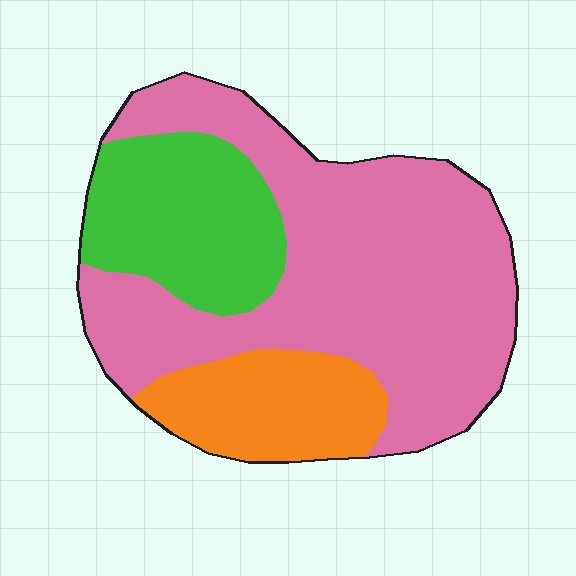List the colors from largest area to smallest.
From largest to smallest: pink, green, orange.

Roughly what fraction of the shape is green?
Green covers around 20% of the shape.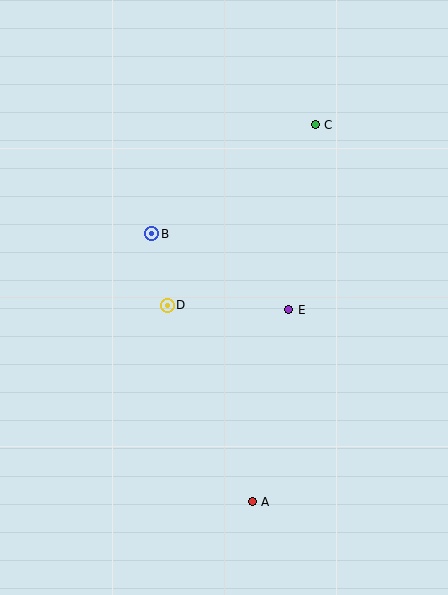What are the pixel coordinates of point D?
Point D is at (167, 305).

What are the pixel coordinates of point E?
Point E is at (289, 310).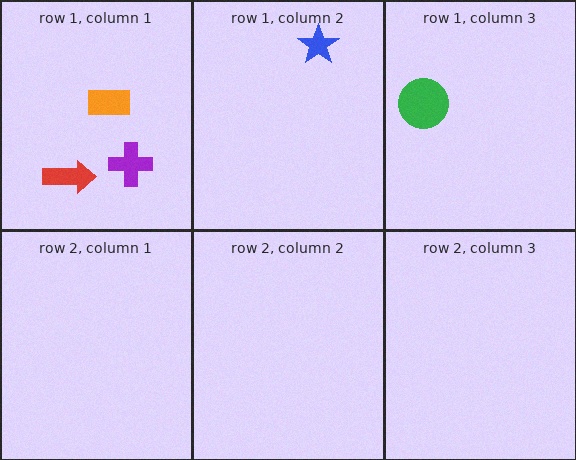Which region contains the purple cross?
The row 1, column 1 region.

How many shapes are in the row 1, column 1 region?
3.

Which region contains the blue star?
The row 1, column 2 region.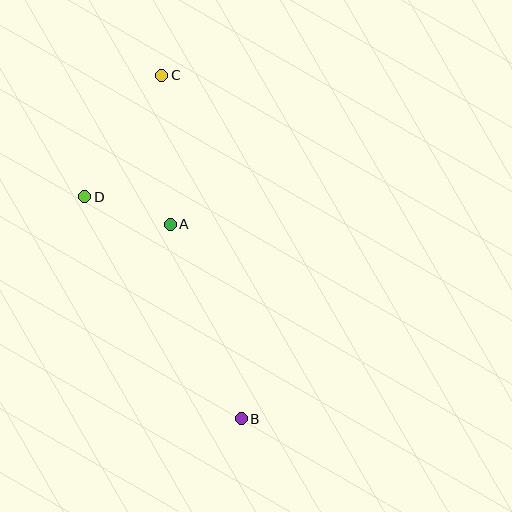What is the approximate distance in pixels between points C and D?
The distance between C and D is approximately 144 pixels.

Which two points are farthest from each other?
Points B and C are farthest from each other.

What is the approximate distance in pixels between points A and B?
The distance between A and B is approximately 207 pixels.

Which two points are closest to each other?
Points A and D are closest to each other.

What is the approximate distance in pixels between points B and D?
The distance between B and D is approximately 271 pixels.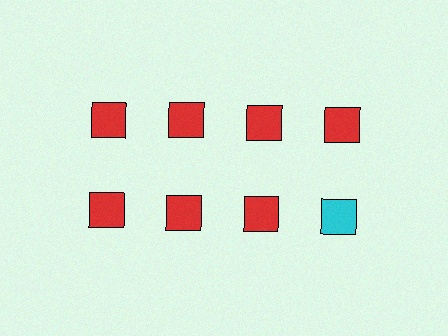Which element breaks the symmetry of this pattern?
The cyan square in the second row, second from right column breaks the symmetry. All other shapes are red squares.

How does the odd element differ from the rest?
It has a different color: cyan instead of red.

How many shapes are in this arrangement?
There are 8 shapes arranged in a grid pattern.